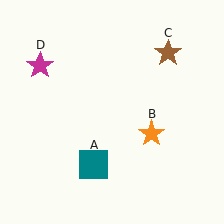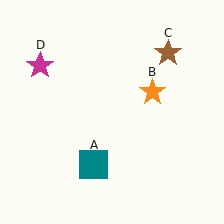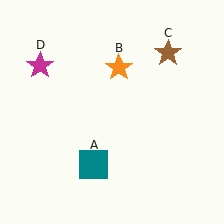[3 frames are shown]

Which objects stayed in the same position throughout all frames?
Teal square (object A) and brown star (object C) and magenta star (object D) remained stationary.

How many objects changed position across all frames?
1 object changed position: orange star (object B).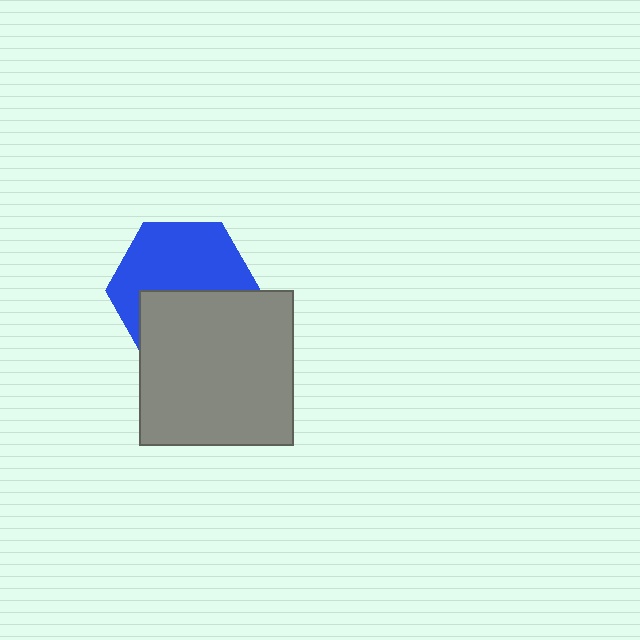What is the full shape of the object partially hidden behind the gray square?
The partially hidden object is a blue hexagon.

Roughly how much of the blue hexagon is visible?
About half of it is visible (roughly 56%).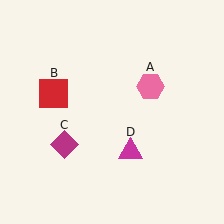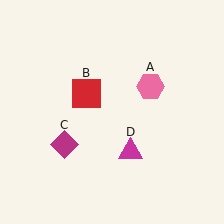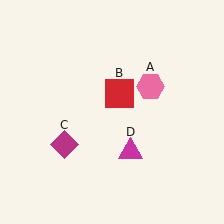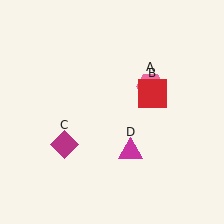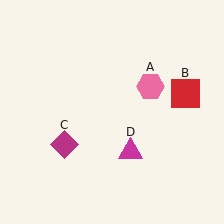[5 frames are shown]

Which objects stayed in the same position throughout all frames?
Pink hexagon (object A) and magenta diamond (object C) and magenta triangle (object D) remained stationary.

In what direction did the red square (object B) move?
The red square (object B) moved right.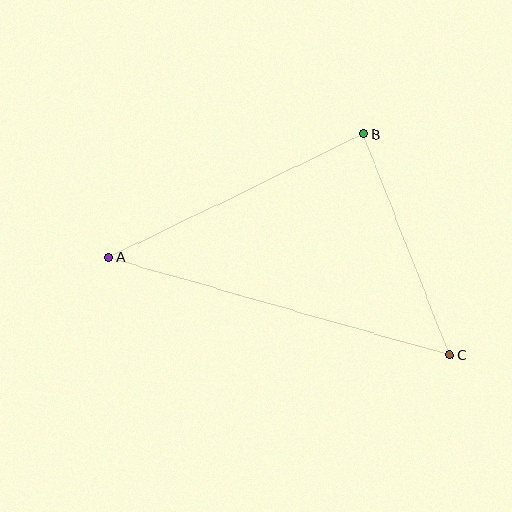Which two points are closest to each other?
Points B and C are closest to each other.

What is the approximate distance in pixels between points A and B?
The distance between A and B is approximately 283 pixels.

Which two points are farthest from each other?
Points A and C are farthest from each other.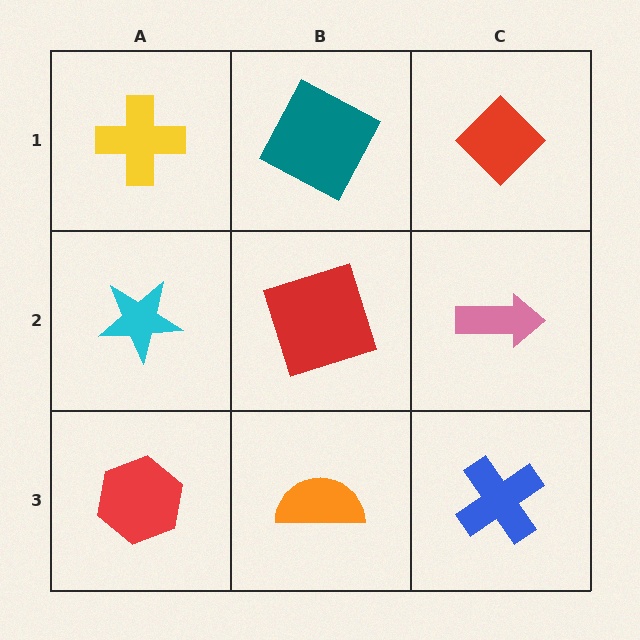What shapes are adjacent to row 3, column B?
A red square (row 2, column B), a red hexagon (row 3, column A), a blue cross (row 3, column C).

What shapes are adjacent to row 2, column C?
A red diamond (row 1, column C), a blue cross (row 3, column C), a red square (row 2, column B).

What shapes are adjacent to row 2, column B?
A teal square (row 1, column B), an orange semicircle (row 3, column B), a cyan star (row 2, column A), a pink arrow (row 2, column C).